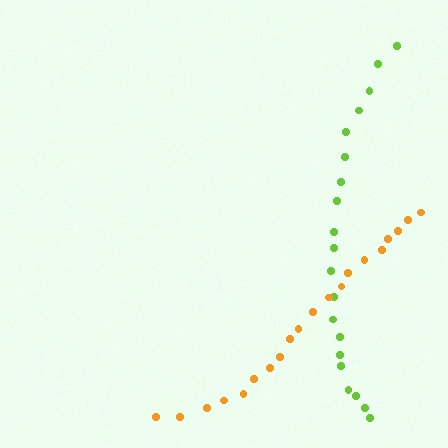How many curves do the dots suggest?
There are 2 distinct paths.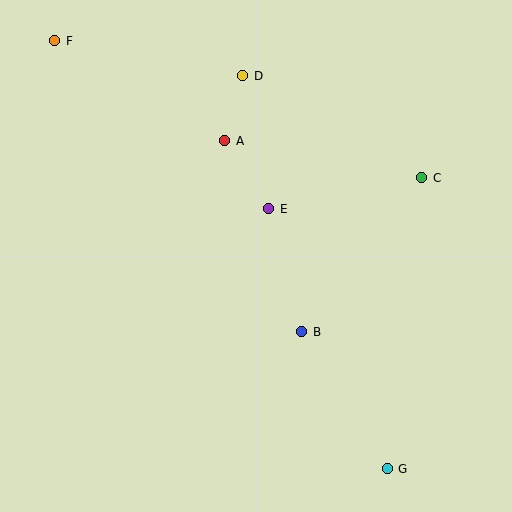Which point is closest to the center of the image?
Point E at (269, 209) is closest to the center.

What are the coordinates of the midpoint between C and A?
The midpoint between C and A is at (323, 159).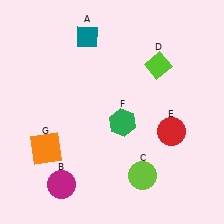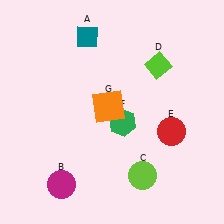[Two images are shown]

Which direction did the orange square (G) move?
The orange square (G) moved right.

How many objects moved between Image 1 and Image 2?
1 object moved between the two images.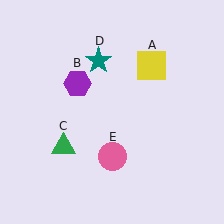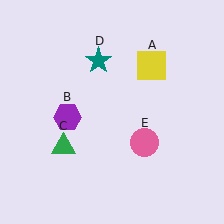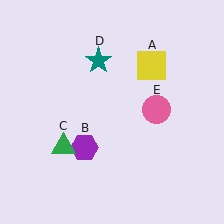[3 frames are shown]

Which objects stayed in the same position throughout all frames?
Yellow square (object A) and green triangle (object C) and teal star (object D) remained stationary.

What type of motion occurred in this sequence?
The purple hexagon (object B), pink circle (object E) rotated counterclockwise around the center of the scene.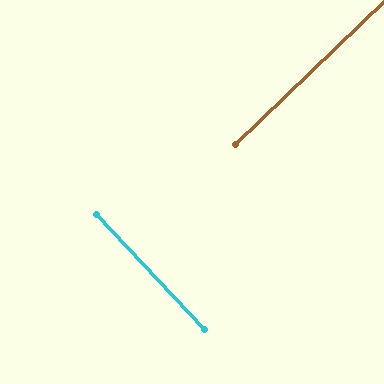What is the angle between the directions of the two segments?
Approximately 89 degrees.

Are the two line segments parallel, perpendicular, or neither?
Perpendicular — they meet at approximately 89°.